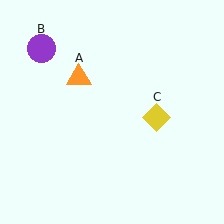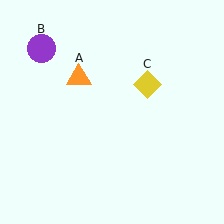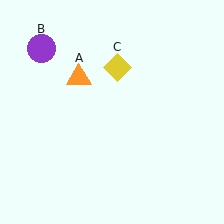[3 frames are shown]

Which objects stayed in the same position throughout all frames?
Orange triangle (object A) and purple circle (object B) remained stationary.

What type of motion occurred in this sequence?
The yellow diamond (object C) rotated counterclockwise around the center of the scene.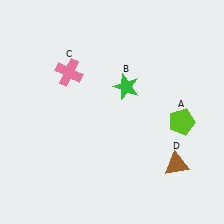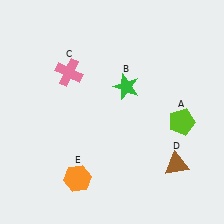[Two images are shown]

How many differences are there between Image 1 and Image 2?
There is 1 difference between the two images.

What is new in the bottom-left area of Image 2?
An orange hexagon (E) was added in the bottom-left area of Image 2.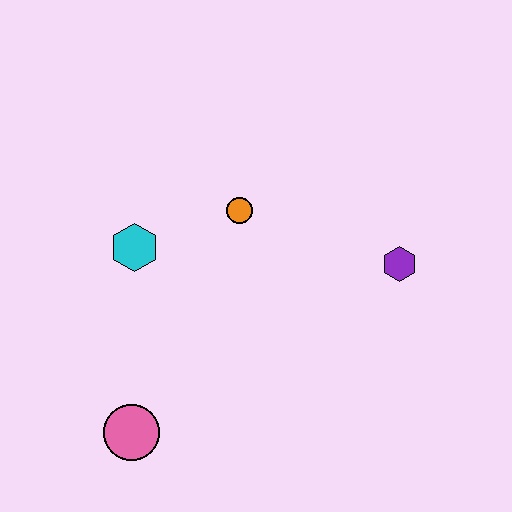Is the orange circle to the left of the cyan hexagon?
No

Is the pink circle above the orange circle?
No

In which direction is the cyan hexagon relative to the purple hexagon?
The cyan hexagon is to the left of the purple hexagon.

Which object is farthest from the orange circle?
The pink circle is farthest from the orange circle.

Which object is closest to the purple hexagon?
The orange circle is closest to the purple hexagon.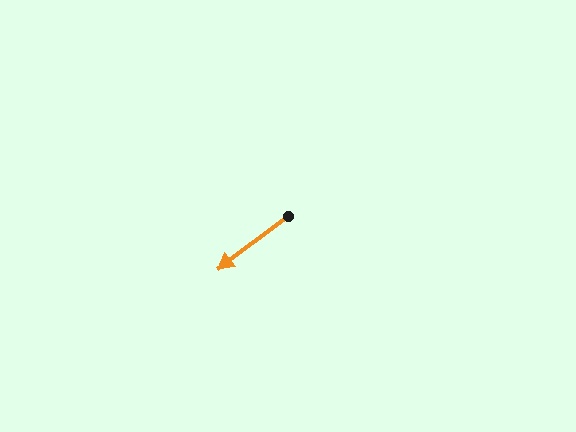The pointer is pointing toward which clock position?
Roughly 8 o'clock.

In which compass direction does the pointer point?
Southwest.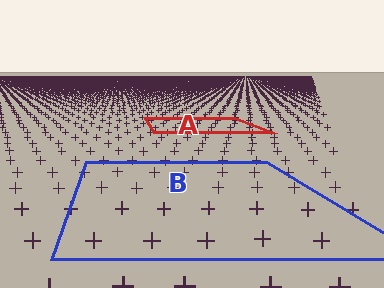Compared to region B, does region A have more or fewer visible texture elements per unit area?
Region A has more texture elements per unit area — they are packed more densely because it is farther away.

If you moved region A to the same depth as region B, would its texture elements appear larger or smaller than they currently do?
They would appear larger. At a closer depth, the same texture elements are projected at a bigger on-screen size.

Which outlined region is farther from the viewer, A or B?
Region A is farther from the viewer — the texture elements inside it appear smaller and more densely packed.